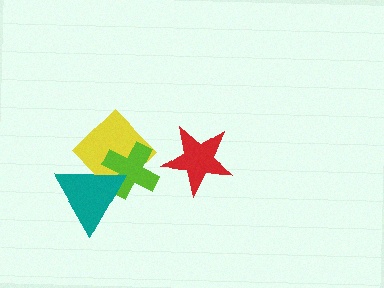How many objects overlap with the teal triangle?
2 objects overlap with the teal triangle.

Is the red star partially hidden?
No, no other shape covers it.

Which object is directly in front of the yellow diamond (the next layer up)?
The lime cross is directly in front of the yellow diamond.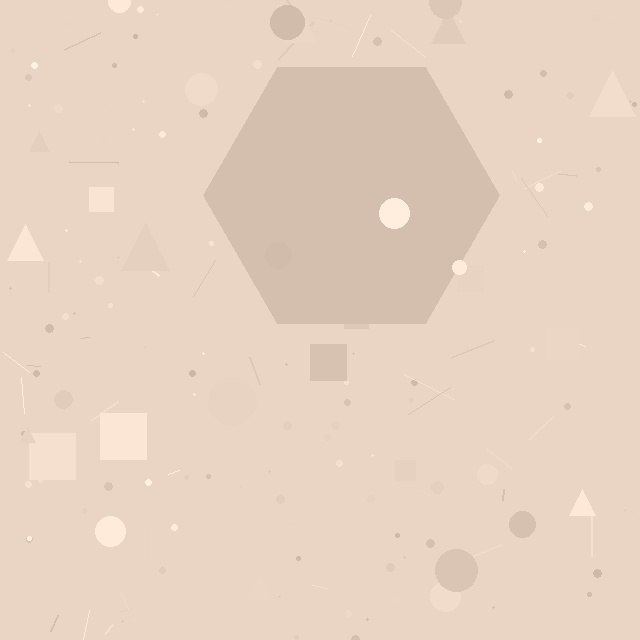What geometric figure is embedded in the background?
A hexagon is embedded in the background.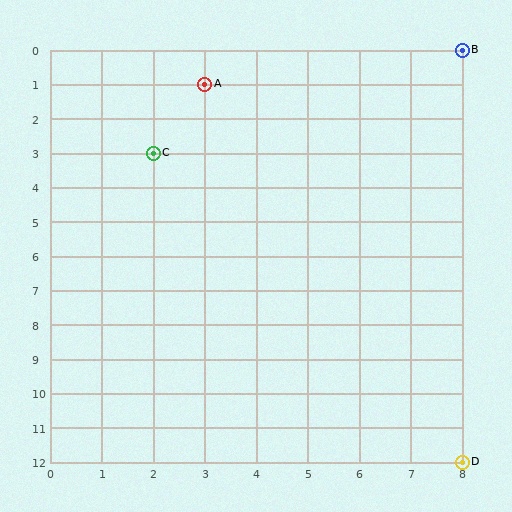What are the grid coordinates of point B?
Point B is at grid coordinates (8, 0).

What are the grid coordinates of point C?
Point C is at grid coordinates (2, 3).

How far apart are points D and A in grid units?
Points D and A are 5 columns and 11 rows apart (about 12.1 grid units diagonally).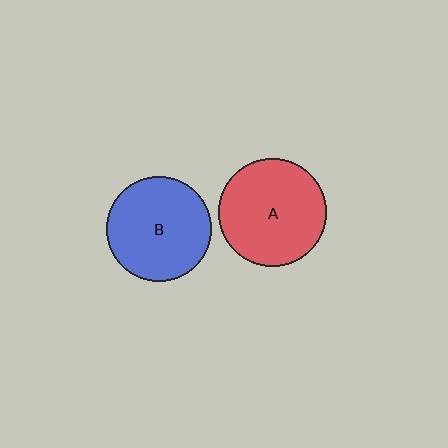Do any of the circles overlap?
No, none of the circles overlap.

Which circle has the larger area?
Circle A (red).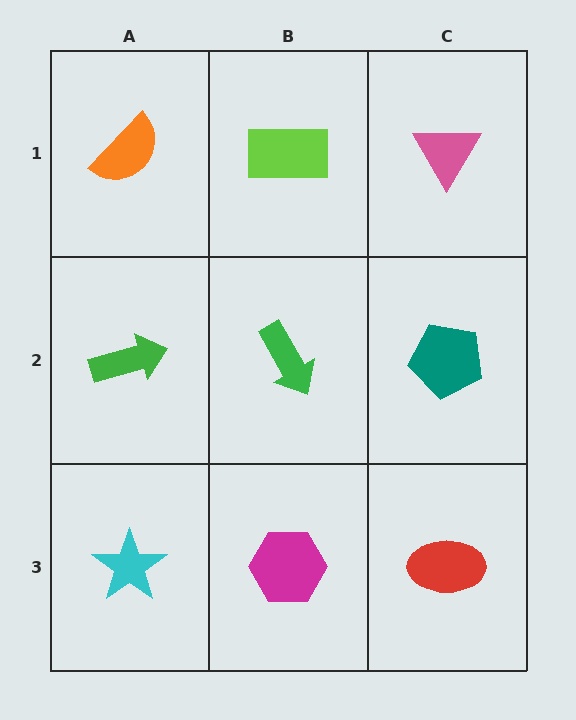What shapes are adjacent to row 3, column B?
A green arrow (row 2, column B), a cyan star (row 3, column A), a red ellipse (row 3, column C).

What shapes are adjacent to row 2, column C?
A pink triangle (row 1, column C), a red ellipse (row 3, column C), a green arrow (row 2, column B).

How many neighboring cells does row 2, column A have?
3.